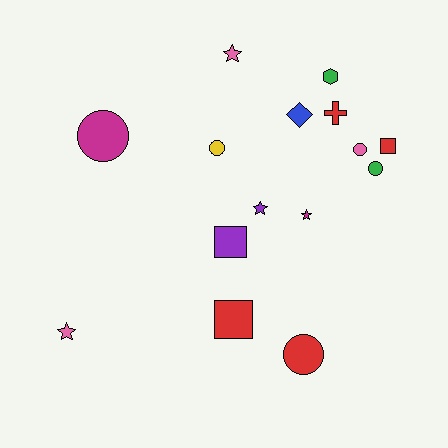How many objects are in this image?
There are 15 objects.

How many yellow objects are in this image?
There is 1 yellow object.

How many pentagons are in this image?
There are no pentagons.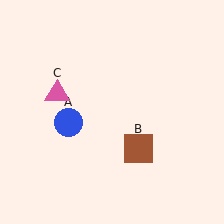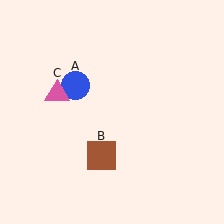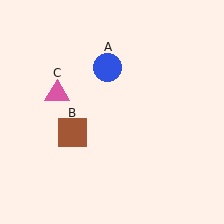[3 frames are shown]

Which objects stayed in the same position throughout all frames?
Pink triangle (object C) remained stationary.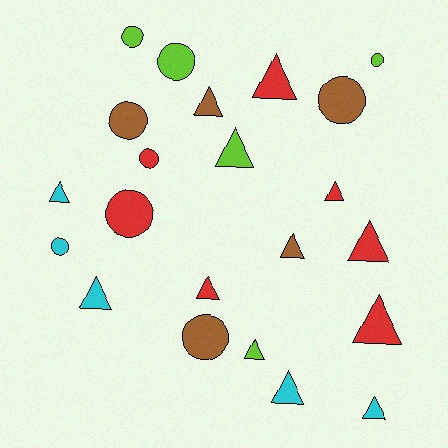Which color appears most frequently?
Red, with 7 objects.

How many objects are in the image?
There are 22 objects.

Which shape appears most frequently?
Triangle, with 13 objects.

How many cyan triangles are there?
There are 4 cyan triangles.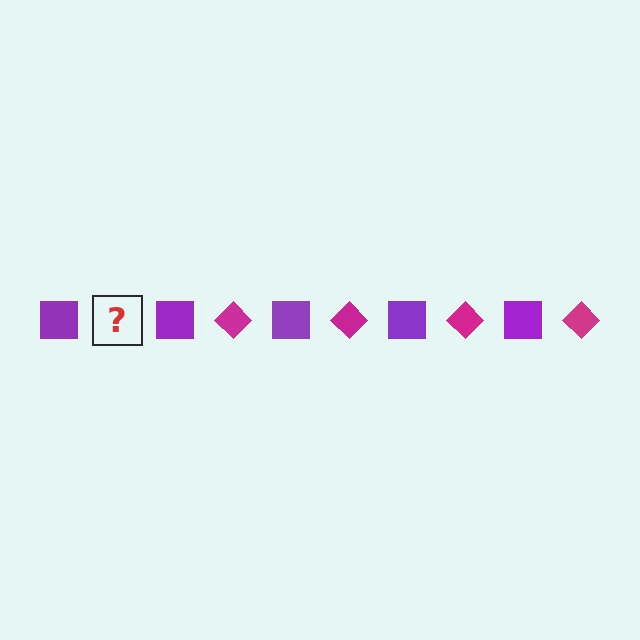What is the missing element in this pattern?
The missing element is a magenta diamond.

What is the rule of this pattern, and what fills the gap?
The rule is that the pattern alternates between purple square and magenta diamond. The gap should be filled with a magenta diamond.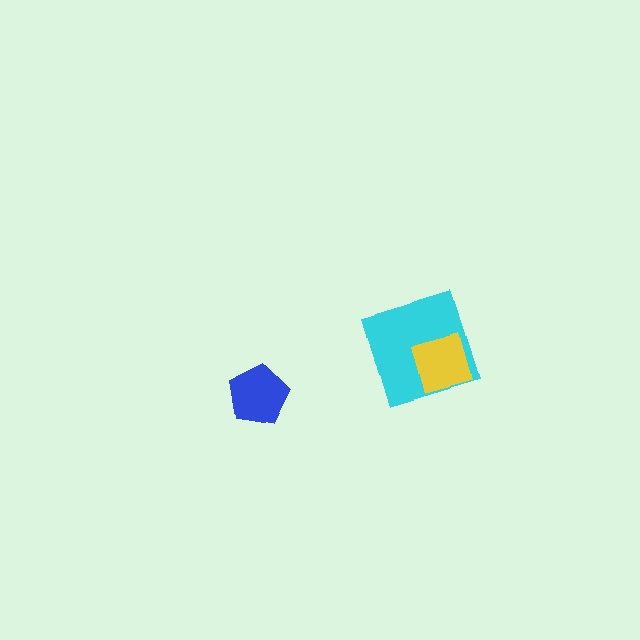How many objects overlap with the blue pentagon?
0 objects overlap with the blue pentagon.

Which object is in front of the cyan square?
The yellow diamond is in front of the cyan square.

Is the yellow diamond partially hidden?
No, no other shape covers it.